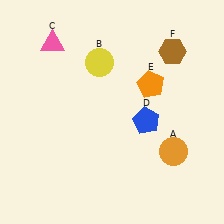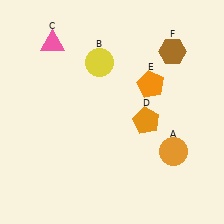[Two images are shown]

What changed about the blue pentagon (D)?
In Image 1, D is blue. In Image 2, it changed to orange.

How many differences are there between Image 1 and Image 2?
There is 1 difference between the two images.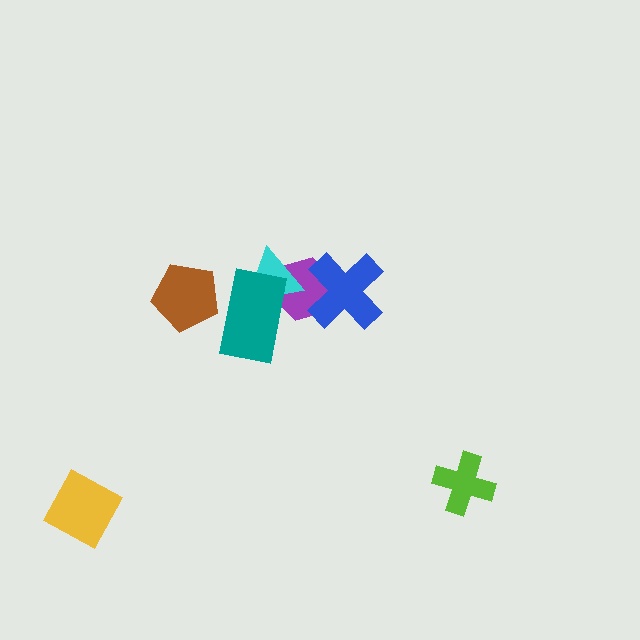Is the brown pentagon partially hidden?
Yes, it is partially covered by another shape.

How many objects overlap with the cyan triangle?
2 objects overlap with the cyan triangle.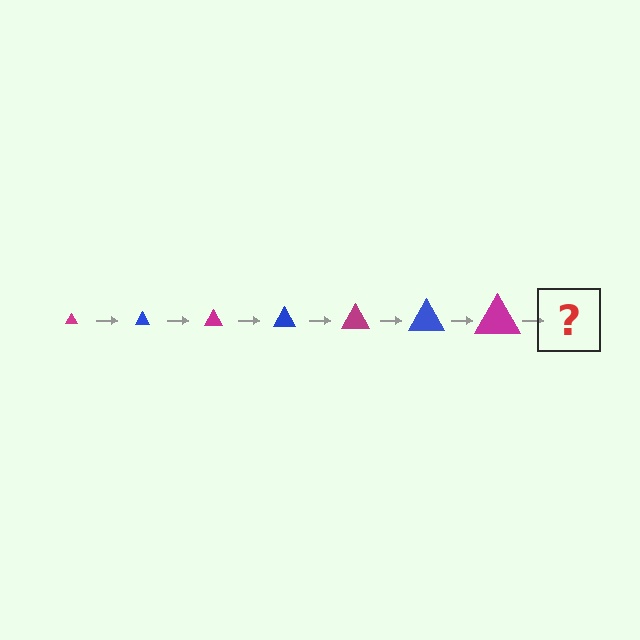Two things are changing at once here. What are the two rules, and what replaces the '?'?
The two rules are that the triangle grows larger each step and the color cycles through magenta and blue. The '?' should be a blue triangle, larger than the previous one.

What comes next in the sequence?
The next element should be a blue triangle, larger than the previous one.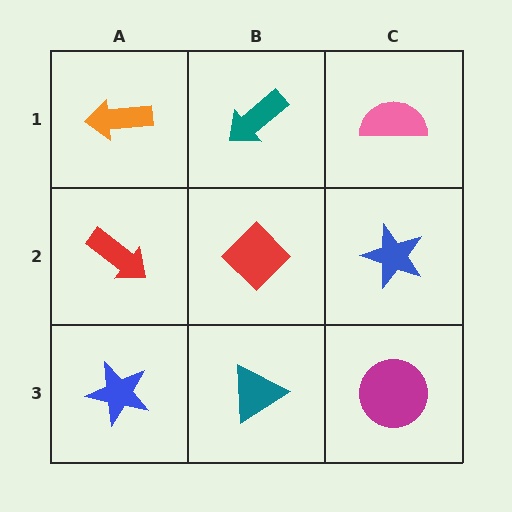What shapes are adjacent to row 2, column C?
A pink semicircle (row 1, column C), a magenta circle (row 3, column C), a red diamond (row 2, column B).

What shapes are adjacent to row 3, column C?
A blue star (row 2, column C), a teal triangle (row 3, column B).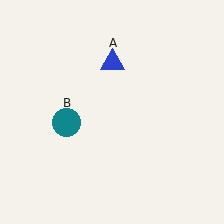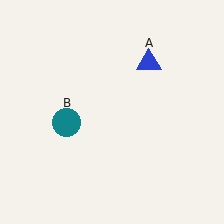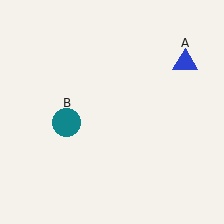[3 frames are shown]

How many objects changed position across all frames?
1 object changed position: blue triangle (object A).